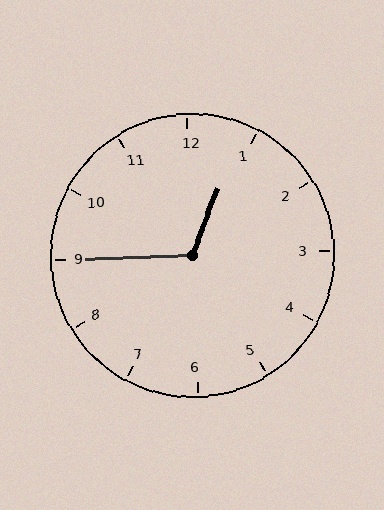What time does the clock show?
12:45.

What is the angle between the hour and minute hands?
Approximately 112 degrees.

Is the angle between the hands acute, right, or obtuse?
It is obtuse.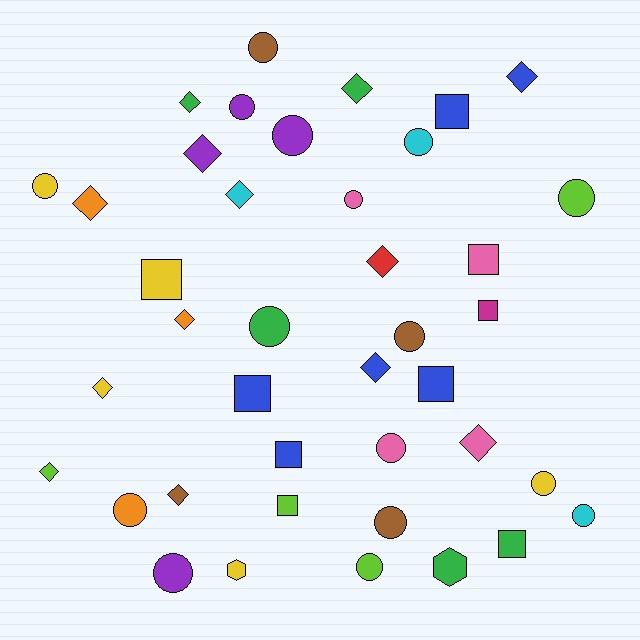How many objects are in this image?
There are 40 objects.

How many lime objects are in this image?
There are 4 lime objects.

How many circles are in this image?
There are 16 circles.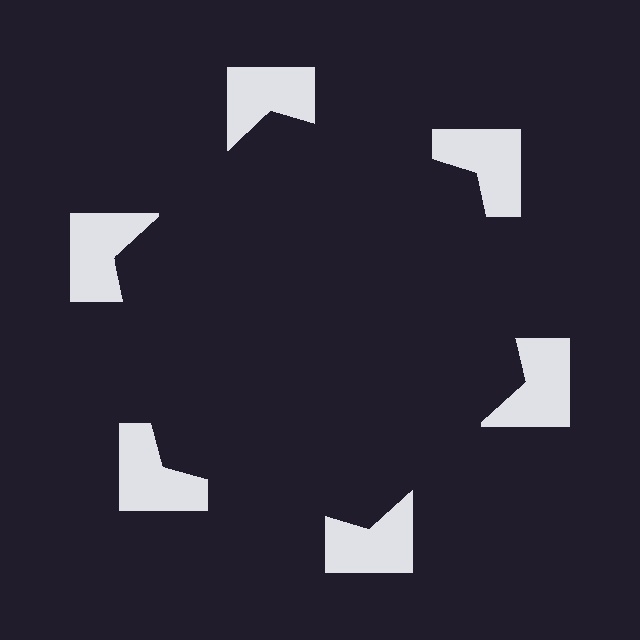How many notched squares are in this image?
There are 6 — one at each vertex of the illusory hexagon.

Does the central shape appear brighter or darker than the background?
It typically appears slightly darker than the background, even though no actual brightness change is drawn.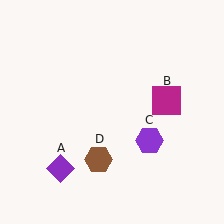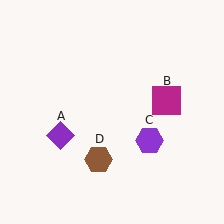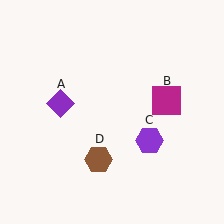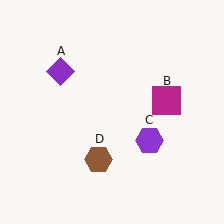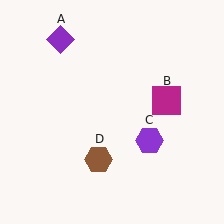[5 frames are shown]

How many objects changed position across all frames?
1 object changed position: purple diamond (object A).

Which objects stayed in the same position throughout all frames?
Magenta square (object B) and purple hexagon (object C) and brown hexagon (object D) remained stationary.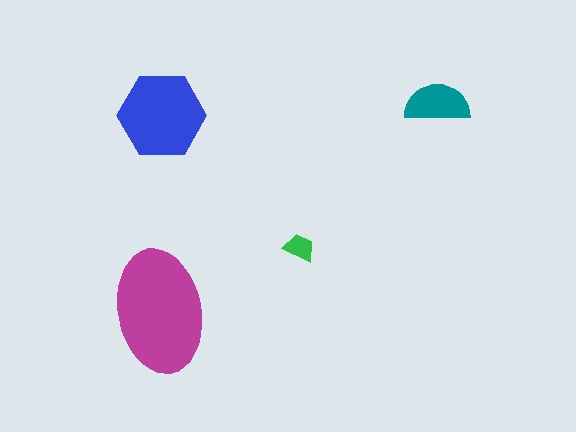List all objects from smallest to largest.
The green trapezoid, the teal semicircle, the blue hexagon, the magenta ellipse.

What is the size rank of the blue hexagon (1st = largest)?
2nd.